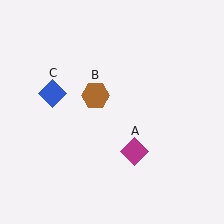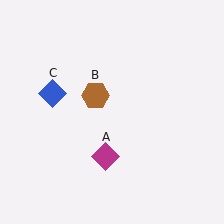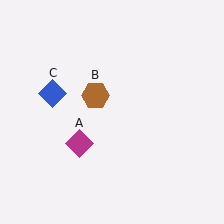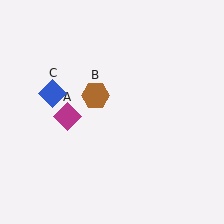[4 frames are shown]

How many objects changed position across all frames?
1 object changed position: magenta diamond (object A).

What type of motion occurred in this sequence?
The magenta diamond (object A) rotated clockwise around the center of the scene.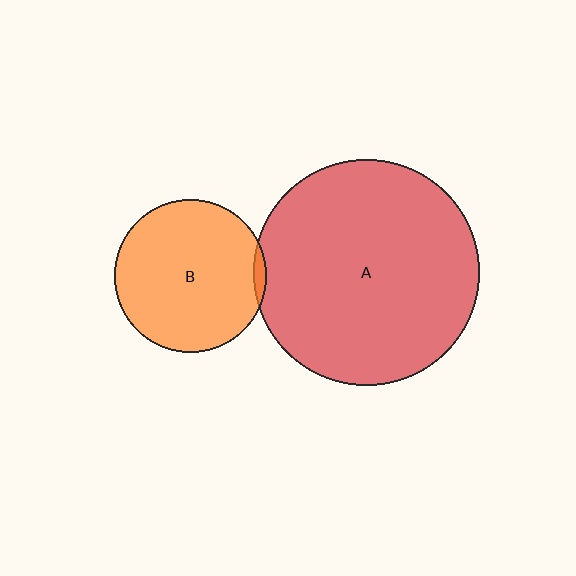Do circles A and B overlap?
Yes.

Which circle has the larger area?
Circle A (red).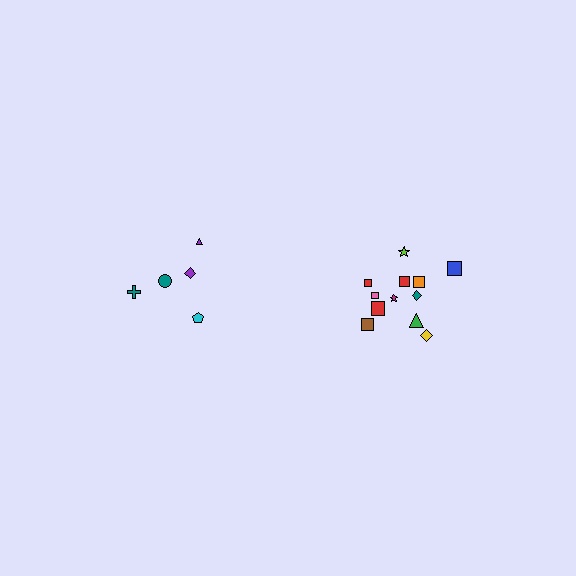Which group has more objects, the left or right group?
The right group.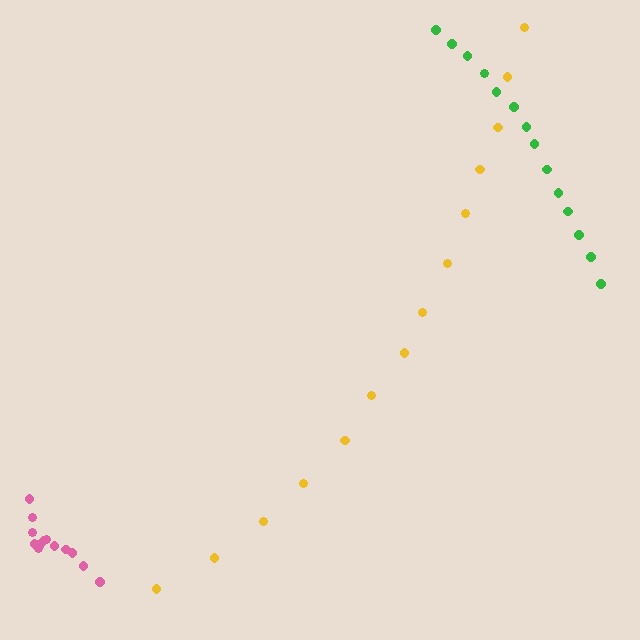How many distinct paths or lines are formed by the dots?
There are 3 distinct paths.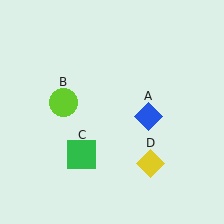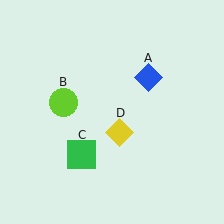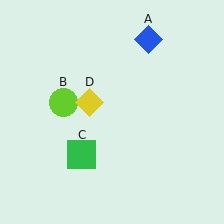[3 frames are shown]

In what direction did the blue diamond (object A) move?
The blue diamond (object A) moved up.